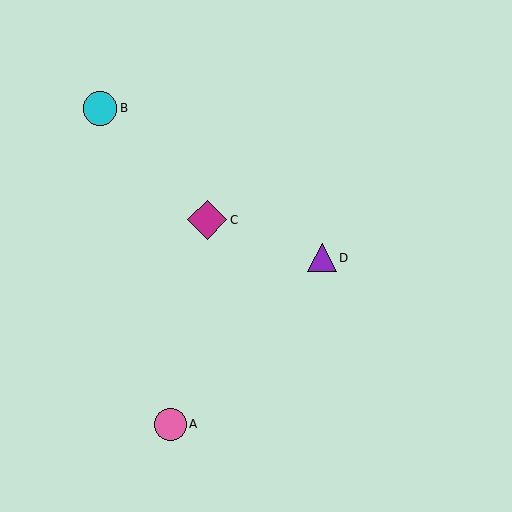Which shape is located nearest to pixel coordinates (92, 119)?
The cyan circle (labeled B) at (100, 108) is nearest to that location.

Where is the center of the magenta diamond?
The center of the magenta diamond is at (207, 220).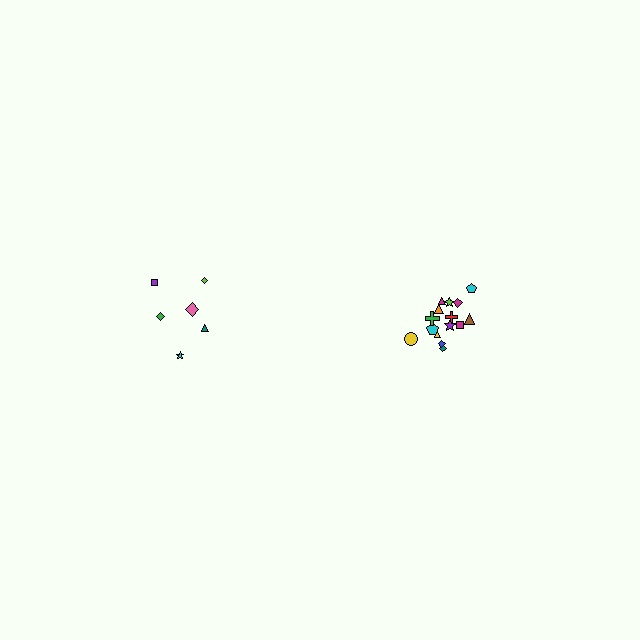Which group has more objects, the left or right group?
The right group.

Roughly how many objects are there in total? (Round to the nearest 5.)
Roughly 20 objects in total.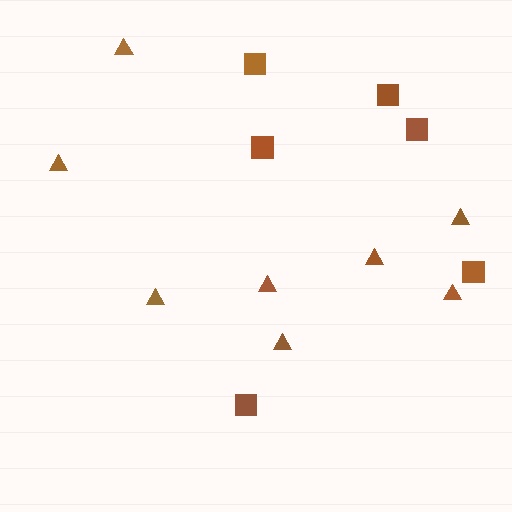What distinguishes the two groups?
There are 2 groups: one group of squares (6) and one group of triangles (8).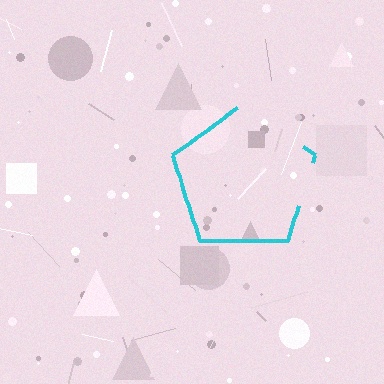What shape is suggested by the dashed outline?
The dashed outline suggests a pentagon.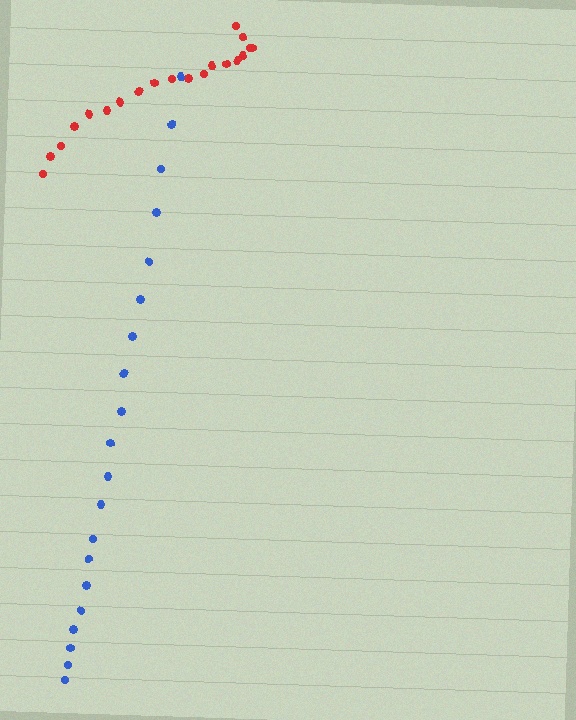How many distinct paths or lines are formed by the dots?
There are 2 distinct paths.